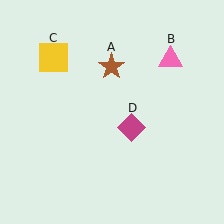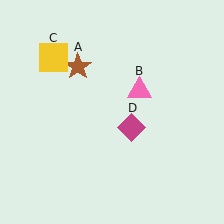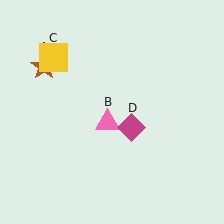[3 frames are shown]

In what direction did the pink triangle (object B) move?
The pink triangle (object B) moved down and to the left.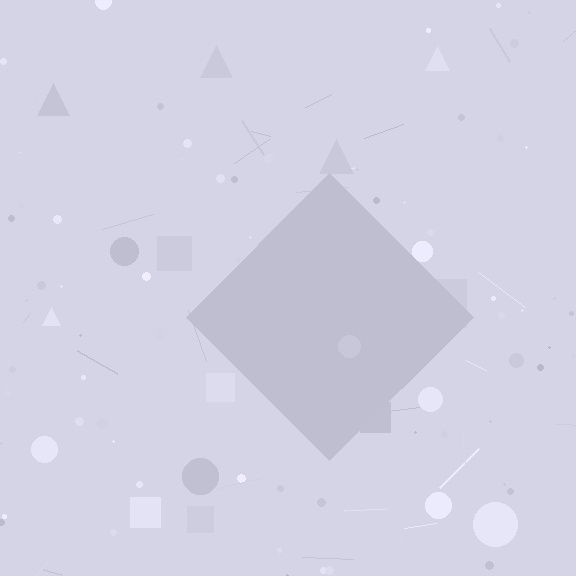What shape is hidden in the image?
A diamond is hidden in the image.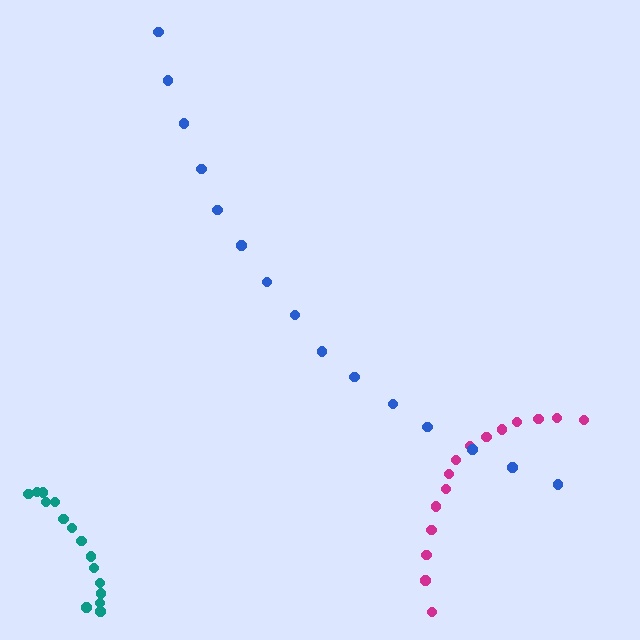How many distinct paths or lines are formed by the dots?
There are 3 distinct paths.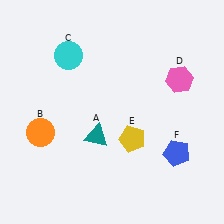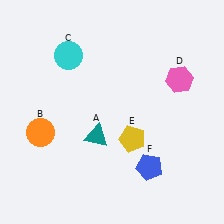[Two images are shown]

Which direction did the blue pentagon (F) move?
The blue pentagon (F) moved left.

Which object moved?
The blue pentagon (F) moved left.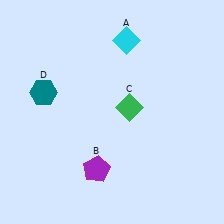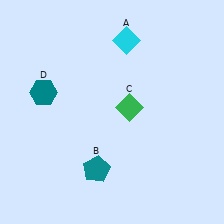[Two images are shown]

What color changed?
The pentagon (B) changed from purple in Image 1 to teal in Image 2.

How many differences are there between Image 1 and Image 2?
There is 1 difference between the two images.